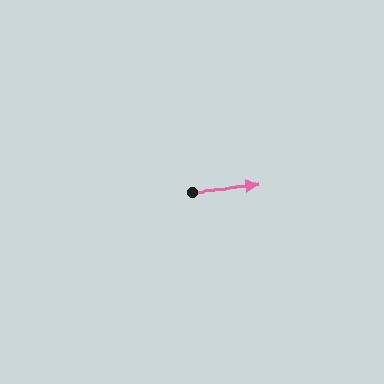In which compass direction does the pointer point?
East.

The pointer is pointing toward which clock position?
Roughly 3 o'clock.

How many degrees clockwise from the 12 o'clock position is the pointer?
Approximately 86 degrees.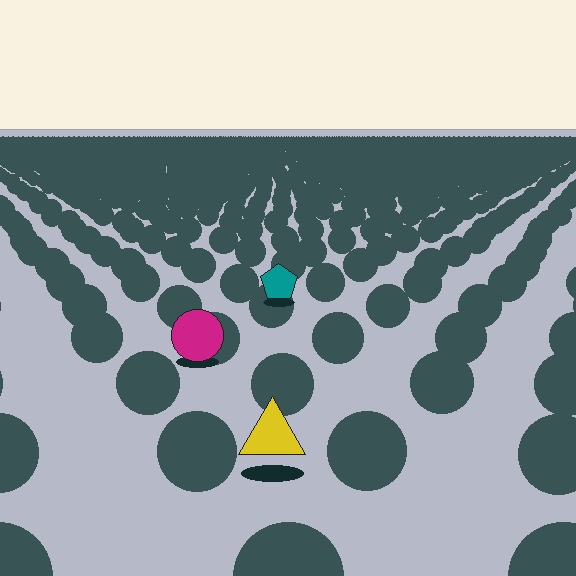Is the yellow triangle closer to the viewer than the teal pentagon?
Yes. The yellow triangle is closer — you can tell from the texture gradient: the ground texture is coarser near it.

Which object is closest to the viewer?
The yellow triangle is closest. The texture marks near it are larger and more spread out.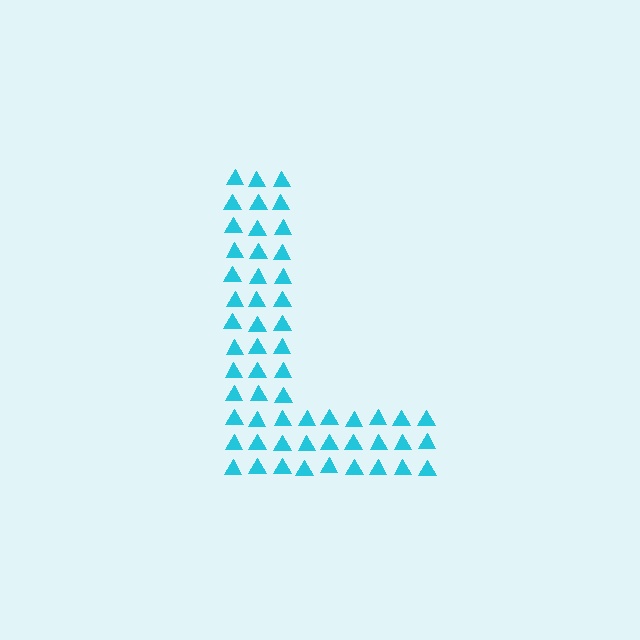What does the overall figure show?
The overall figure shows the letter L.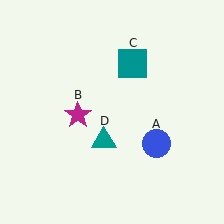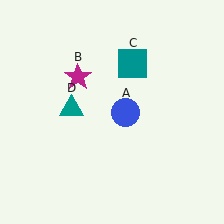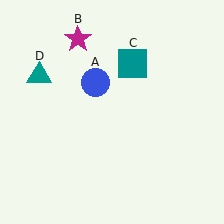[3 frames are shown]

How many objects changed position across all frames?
3 objects changed position: blue circle (object A), magenta star (object B), teal triangle (object D).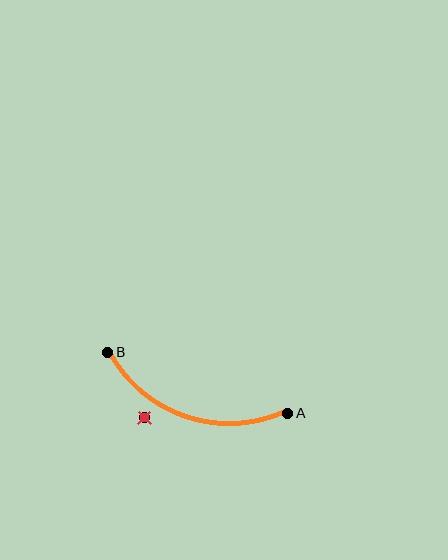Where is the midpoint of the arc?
The arc midpoint is the point on the curve farthest from the straight line joining A and B. It sits below that line.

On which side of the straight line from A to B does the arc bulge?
The arc bulges below the straight line connecting A and B.